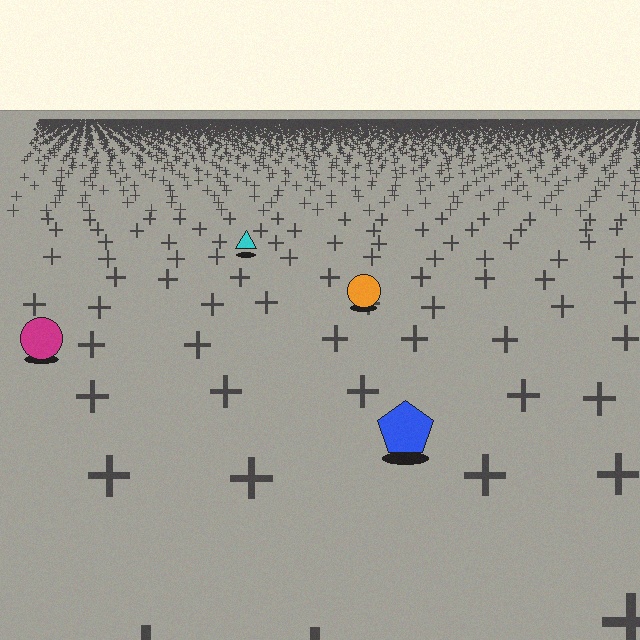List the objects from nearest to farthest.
From nearest to farthest: the blue pentagon, the magenta circle, the orange circle, the cyan triangle.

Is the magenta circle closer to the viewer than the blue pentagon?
No. The blue pentagon is closer — you can tell from the texture gradient: the ground texture is coarser near it.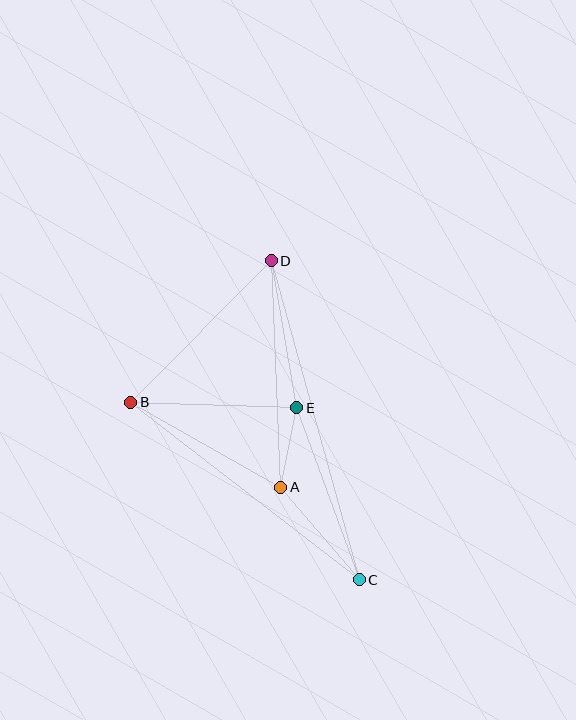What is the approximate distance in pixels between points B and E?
The distance between B and E is approximately 166 pixels.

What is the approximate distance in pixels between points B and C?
The distance between B and C is approximately 289 pixels.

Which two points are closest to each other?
Points A and E are closest to each other.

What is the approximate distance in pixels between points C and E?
The distance between C and E is approximately 183 pixels.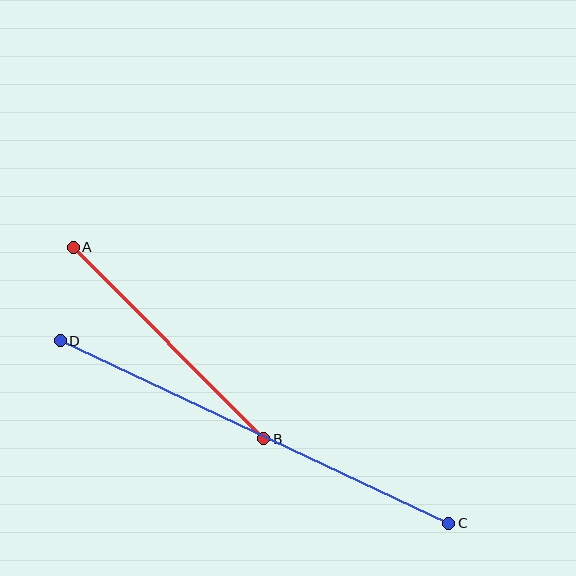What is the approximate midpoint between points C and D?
The midpoint is at approximately (255, 432) pixels.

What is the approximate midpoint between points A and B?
The midpoint is at approximately (169, 343) pixels.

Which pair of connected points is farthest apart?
Points C and D are farthest apart.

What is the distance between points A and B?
The distance is approximately 270 pixels.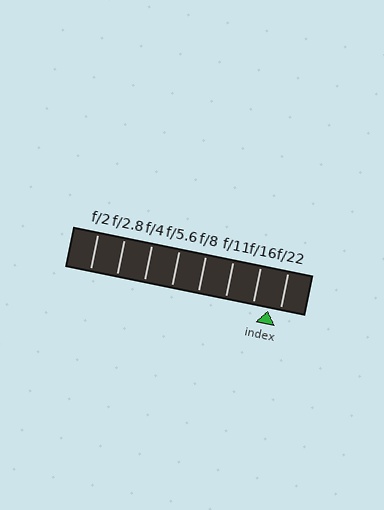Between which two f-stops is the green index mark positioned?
The index mark is between f/16 and f/22.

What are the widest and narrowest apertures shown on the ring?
The widest aperture shown is f/2 and the narrowest is f/22.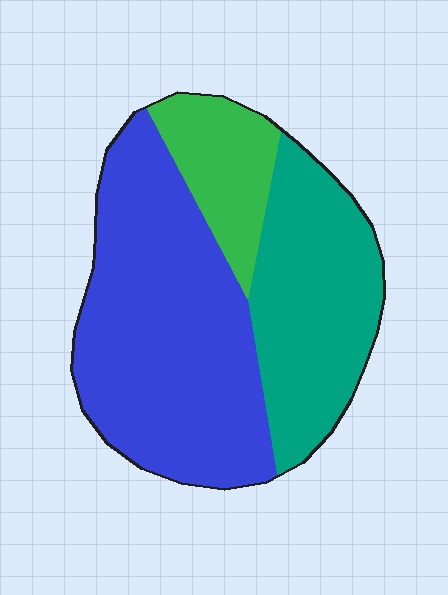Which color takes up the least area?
Green, at roughly 15%.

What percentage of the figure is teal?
Teal takes up between a sixth and a third of the figure.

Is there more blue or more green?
Blue.